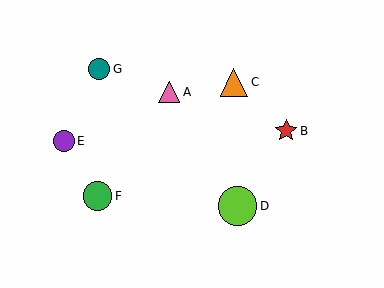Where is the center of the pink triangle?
The center of the pink triangle is at (169, 92).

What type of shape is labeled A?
Shape A is a pink triangle.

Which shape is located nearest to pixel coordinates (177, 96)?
The pink triangle (labeled A) at (169, 92) is nearest to that location.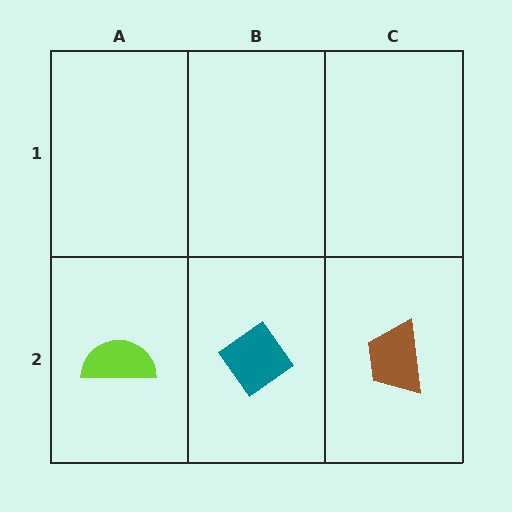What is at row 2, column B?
A teal diamond.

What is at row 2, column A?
A lime semicircle.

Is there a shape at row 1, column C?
No, that cell is empty.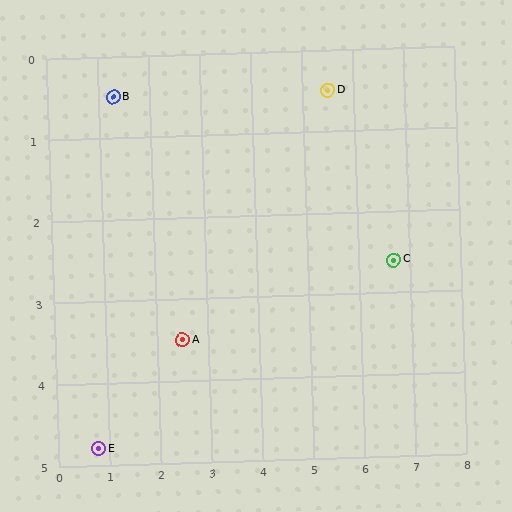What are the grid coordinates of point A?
Point A is at approximately (2.5, 3.5).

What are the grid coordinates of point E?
Point E is at approximately (0.8, 4.8).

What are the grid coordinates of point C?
Point C is at approximately (6.7, 2.6).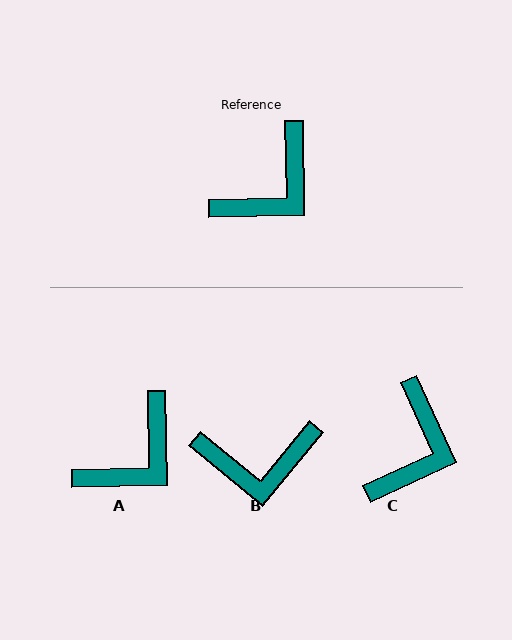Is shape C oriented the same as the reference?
No, it is off by about 24 degrees.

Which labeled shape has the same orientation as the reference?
A.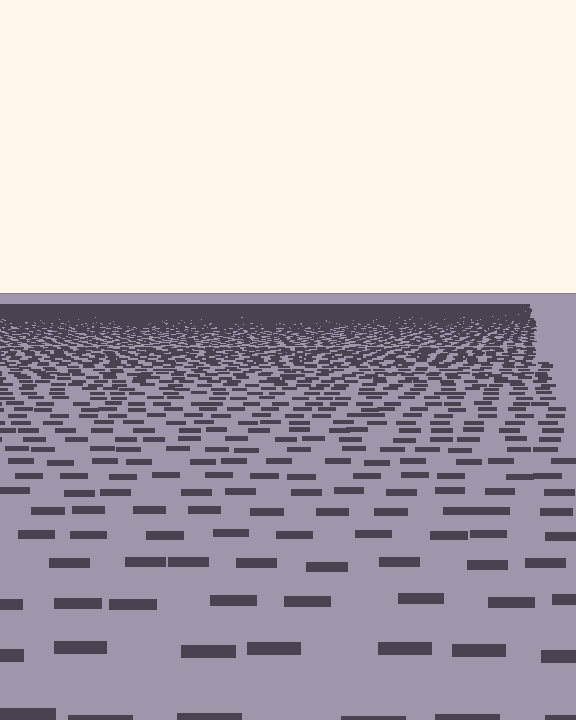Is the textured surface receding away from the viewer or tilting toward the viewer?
The surface is receding away from the viewer. Texture elements get smaller and denser toward the top.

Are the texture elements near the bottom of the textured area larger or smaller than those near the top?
Larger. Near the bottom, elements are closer to the viewer and appear at a bigger on-screen size.